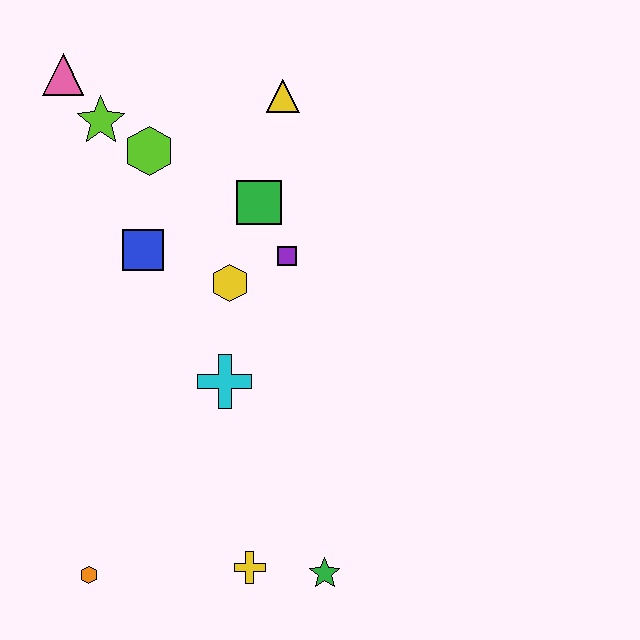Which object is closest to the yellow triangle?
The green square is closest to the yellow triangle.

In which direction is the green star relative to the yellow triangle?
The green star is below the yellow triangle.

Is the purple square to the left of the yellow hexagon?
No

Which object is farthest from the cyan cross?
The pink triangle is farthest from the cyan cross.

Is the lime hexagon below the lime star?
Yes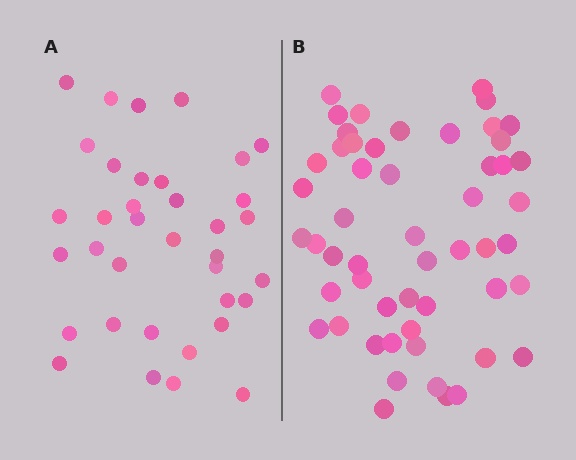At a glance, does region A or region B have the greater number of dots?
Region B (the right region) has more dots.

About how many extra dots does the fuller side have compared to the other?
Region B has approximately 15 more dots than region A.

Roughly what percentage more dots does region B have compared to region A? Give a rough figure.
About 45% more.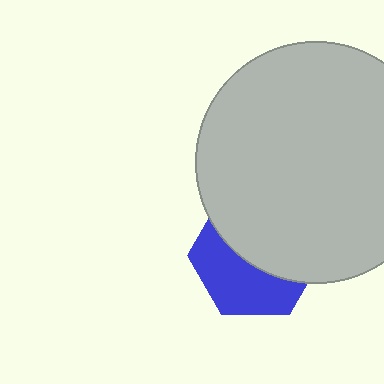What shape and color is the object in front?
The object in front is a light gray circle.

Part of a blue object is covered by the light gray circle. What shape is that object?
It is a hexagon.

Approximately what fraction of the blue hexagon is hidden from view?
Roughly 55% of the blue hexagon is hidden behind the light gray circle.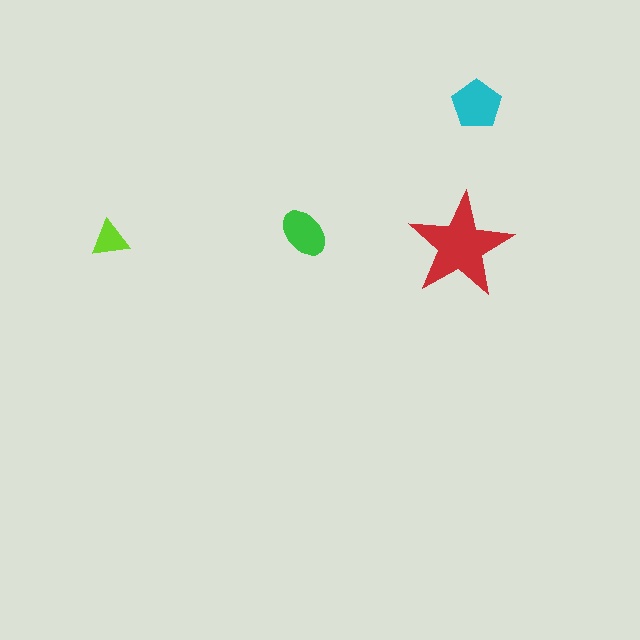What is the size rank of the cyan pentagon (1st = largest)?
2nd.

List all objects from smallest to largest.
The lime triangle, the green ellipse, the cyan pentagon, the red star.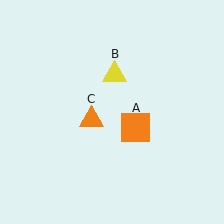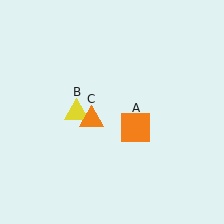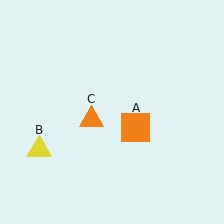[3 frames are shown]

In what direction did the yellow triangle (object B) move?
The yellow triangle (object B) moved down and to the left.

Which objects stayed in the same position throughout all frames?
Orange square (object A) and orange triangle (object C) remained stationary.